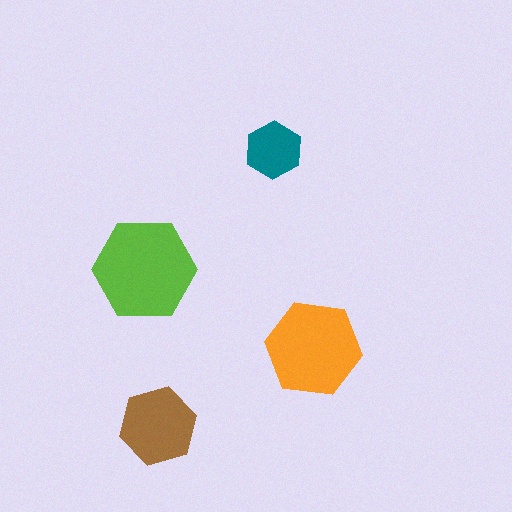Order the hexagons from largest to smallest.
the lime one, the orange one, the brown one, the teal one.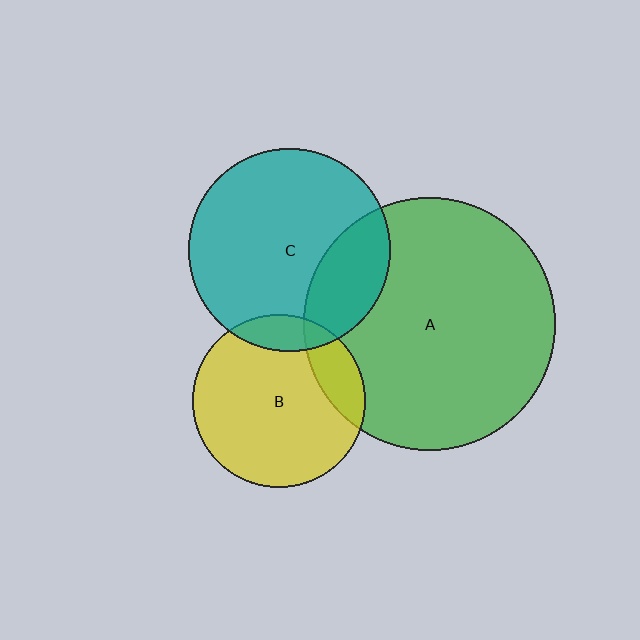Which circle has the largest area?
Circle A (green).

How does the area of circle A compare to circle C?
Approximately 1.6 times.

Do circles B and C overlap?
Yes.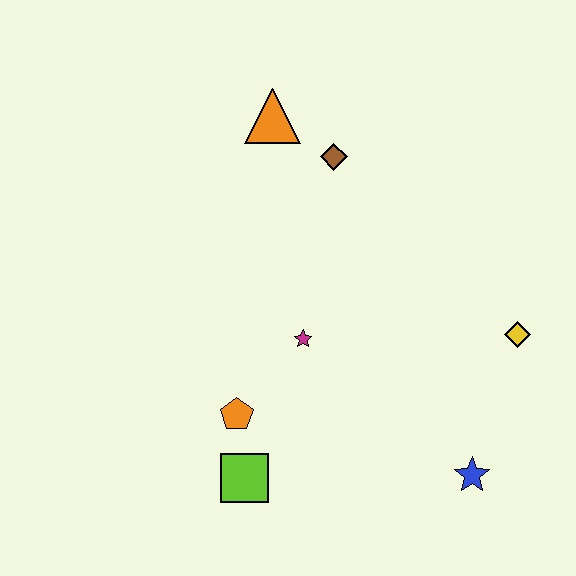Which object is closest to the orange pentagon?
The lime square is closest to the orange pentagon.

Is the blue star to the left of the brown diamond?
No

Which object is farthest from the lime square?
The orange triangle is farthest from the lime square.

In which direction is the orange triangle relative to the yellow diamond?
The orange triangle is to the left of the yellow diamond.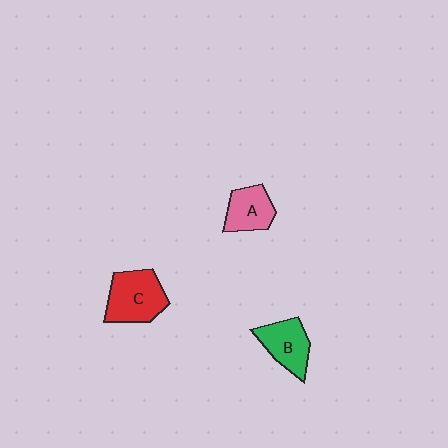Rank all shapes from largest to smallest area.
From largest to smallest: C (red), B (green), A (pink).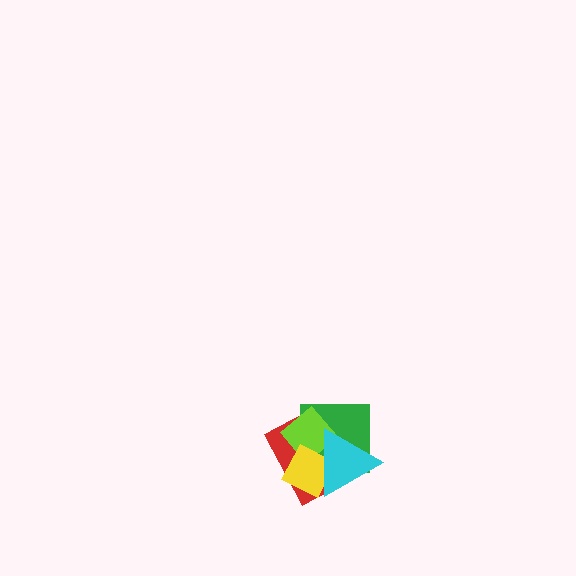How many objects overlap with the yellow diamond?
4 objects overlap with the yellow diamond.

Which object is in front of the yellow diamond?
The cyan triangle is in front of the yellow diamond.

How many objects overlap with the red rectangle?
4 objects overlap with the red rectangle.